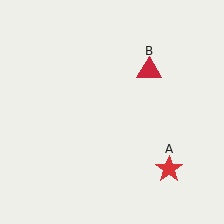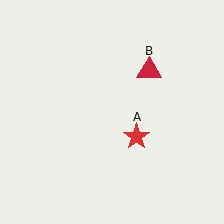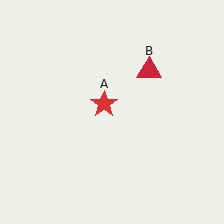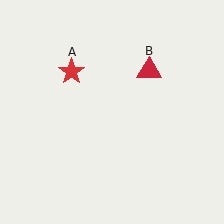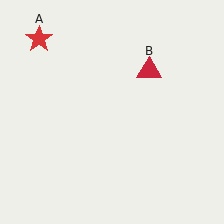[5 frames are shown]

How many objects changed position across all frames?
1 object changed position: red star (object A).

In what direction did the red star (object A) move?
The red star (object A) moved up and to the left.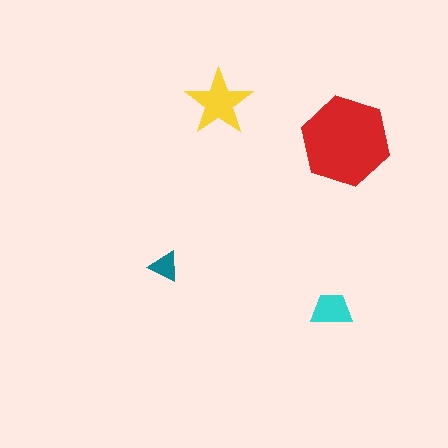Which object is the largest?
The red hexagon.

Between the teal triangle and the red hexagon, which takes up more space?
The red hexagon.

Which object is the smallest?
The teal triangle.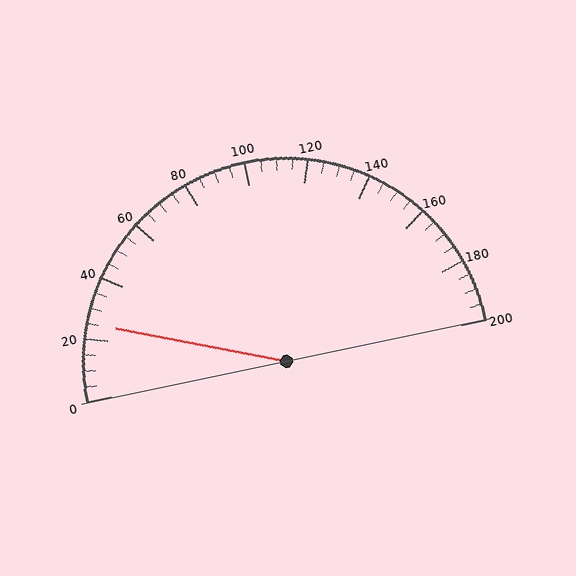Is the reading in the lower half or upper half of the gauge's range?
The reading is in the lower half of the range (0 to 200).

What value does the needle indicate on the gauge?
The needle indicates approximately 25.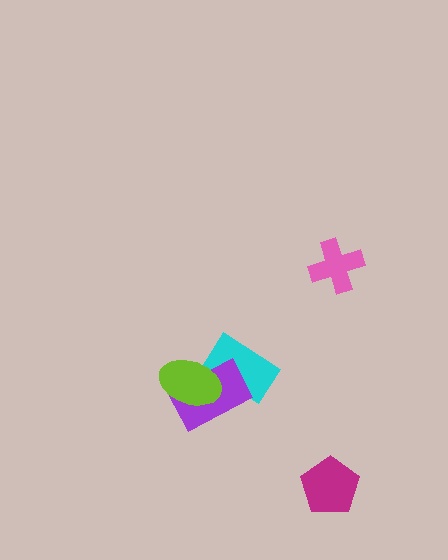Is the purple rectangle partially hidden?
Yes, it is partially covered by another shape.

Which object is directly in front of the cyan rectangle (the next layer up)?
The purple rectangle is directly in front of the cyan rectangle.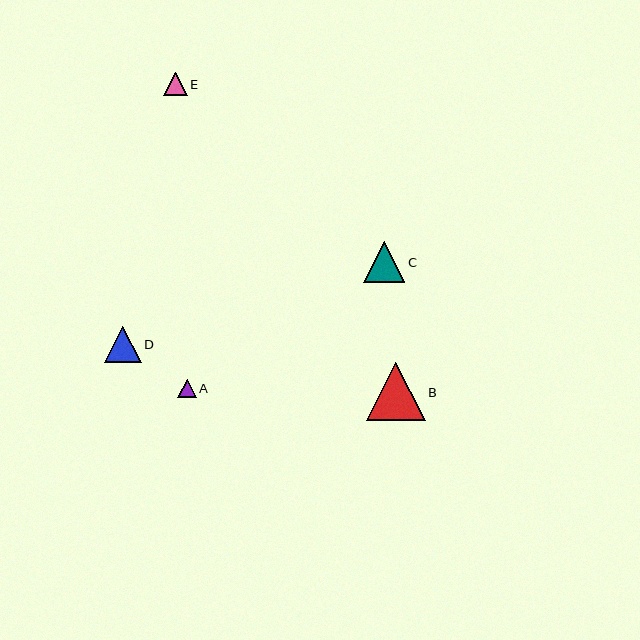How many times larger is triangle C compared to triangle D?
Triangle C is approximately 1.1 times the size of triangle D.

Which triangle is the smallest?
Triangle A is the smallest with a size of approximately 19 pixels.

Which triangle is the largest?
Triangle B is the largest with a size of approximately 58 pixels.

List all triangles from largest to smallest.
From largest to smallest: B, C, D, E, A.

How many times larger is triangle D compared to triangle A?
Triangle D is approximately 2.0 times the size of triangle A.